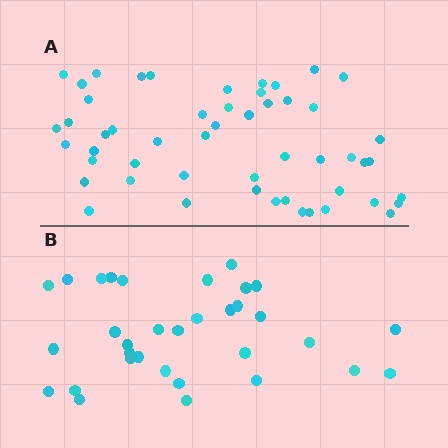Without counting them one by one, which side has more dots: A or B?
Region A (the top region) has more dots.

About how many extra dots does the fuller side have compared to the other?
Region A has approximately 20 more dots than region B.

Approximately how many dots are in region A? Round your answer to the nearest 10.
About 50 dots. (The exact count is 52, which rounds to 50.)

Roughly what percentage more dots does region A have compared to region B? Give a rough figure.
About 60% more.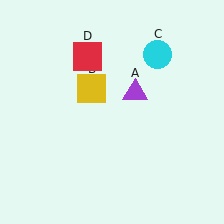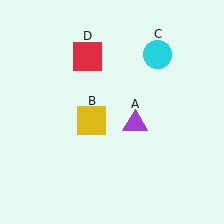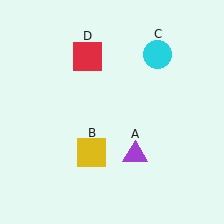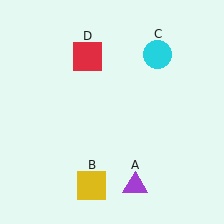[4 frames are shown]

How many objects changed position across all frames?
2 objects changed position: purple triangle (object A), yellow square (object B).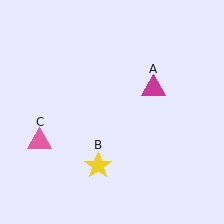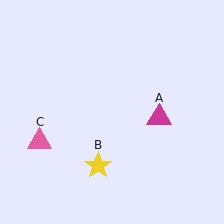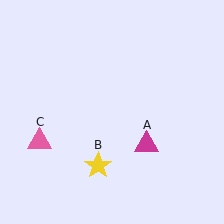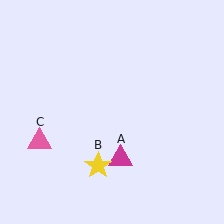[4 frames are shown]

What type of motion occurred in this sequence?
The magenta triangle (object A) rotated clockwise around the center of the scene.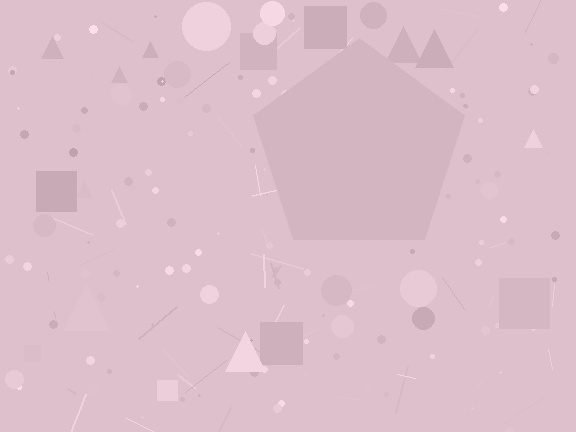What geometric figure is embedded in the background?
A pentagon is embedded in the background.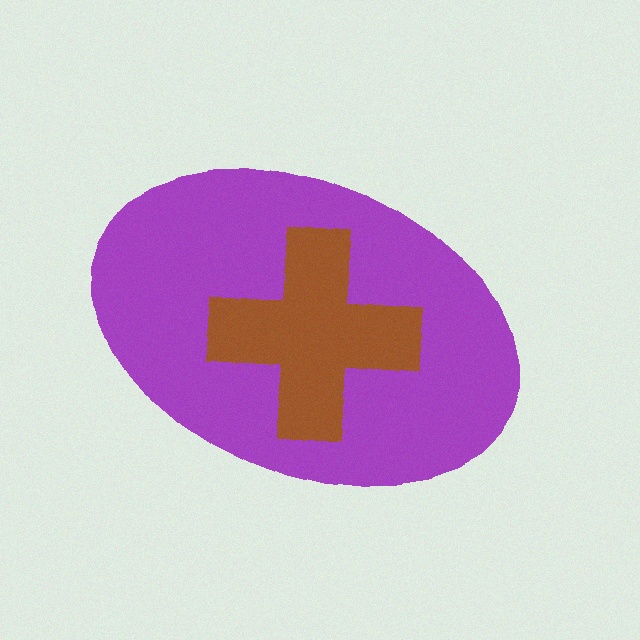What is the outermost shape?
The purple ellipse.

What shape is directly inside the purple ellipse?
The brown cross.